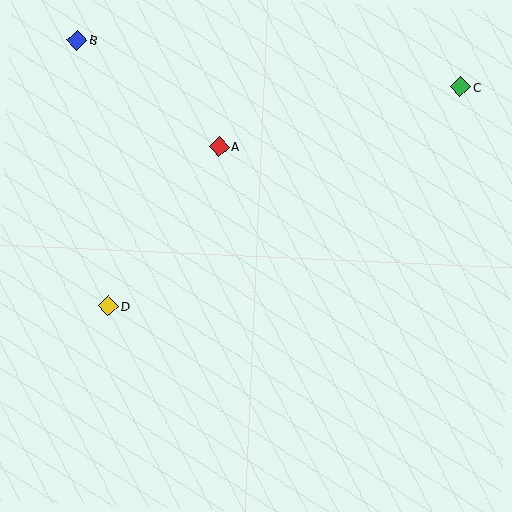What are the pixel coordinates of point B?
Point B is at (77, 40).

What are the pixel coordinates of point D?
Point D is at (108, 306).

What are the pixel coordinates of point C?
Point C is at (461, 87).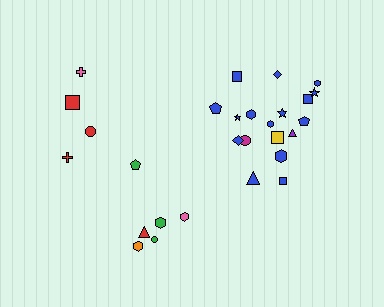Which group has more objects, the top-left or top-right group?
The top-right group.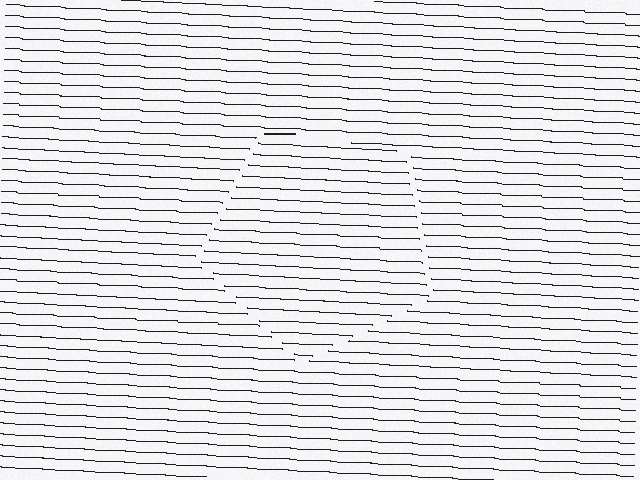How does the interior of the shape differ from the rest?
The interior of the shape contains the same grating, shifted by half a period — the contour is defined by the phase discontinuity where line-ends from the inner and outer gratings abut.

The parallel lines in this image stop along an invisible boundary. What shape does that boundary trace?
An illusory pentagon. The interior of the shape contains the same grating, shifted by half a period — the contour is defined by the phase discontinuity where line-ends from the inner and outer gratings abut.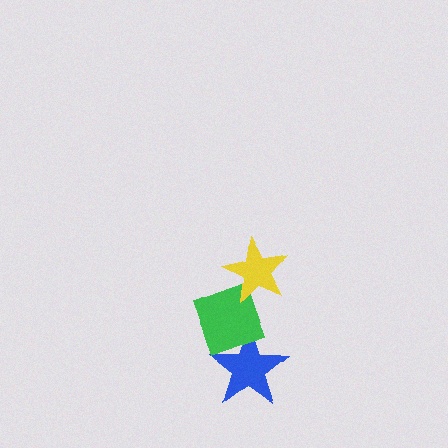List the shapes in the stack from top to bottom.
From top to bottom: the yellow star, the green diamond, the blue star.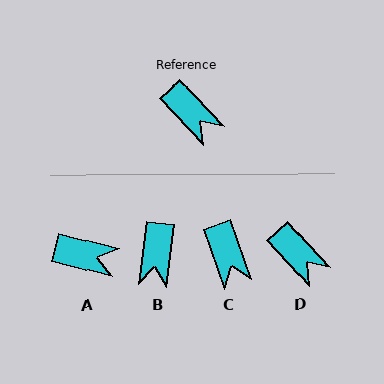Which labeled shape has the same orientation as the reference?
D.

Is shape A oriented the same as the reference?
No, it is off by about 33 degrees.